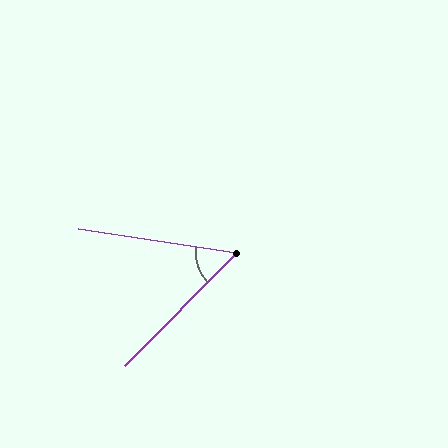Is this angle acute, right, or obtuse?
It is acute.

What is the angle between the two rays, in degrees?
Approximately 54 degrees.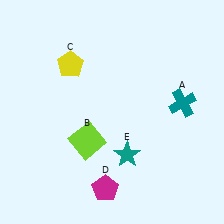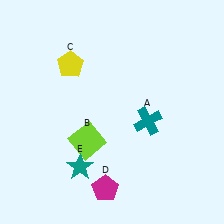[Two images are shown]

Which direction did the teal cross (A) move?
The teal cross (A) moved left.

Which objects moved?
The objects that moved are: the teal cross (A), the teal star (E).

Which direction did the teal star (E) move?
The teal star (E) moved left.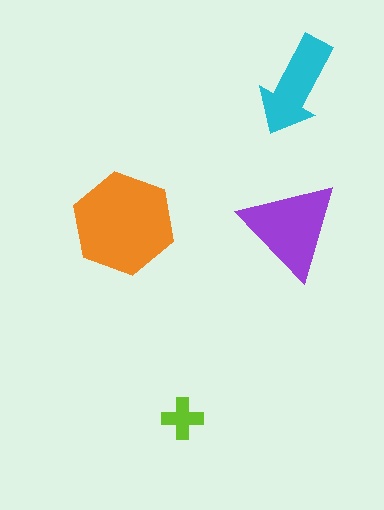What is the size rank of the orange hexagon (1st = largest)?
1st.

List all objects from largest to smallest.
The orange hexagon, the purple triangle, the cyan arrow, the lime cross.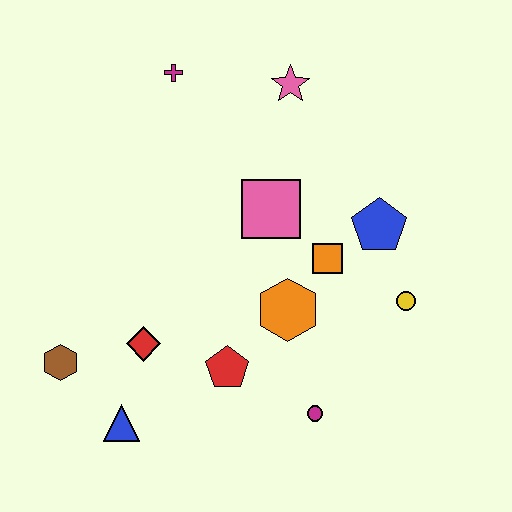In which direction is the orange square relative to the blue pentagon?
The orange square is to the left of the blue pentagon.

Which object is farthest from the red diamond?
The pink star is farthest from the red diamond.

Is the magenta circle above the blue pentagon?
No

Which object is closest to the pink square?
The orange square is closest to the pink square.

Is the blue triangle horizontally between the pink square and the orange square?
No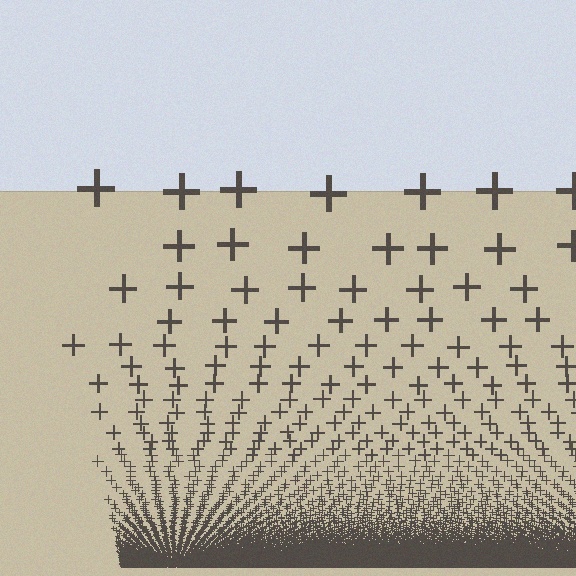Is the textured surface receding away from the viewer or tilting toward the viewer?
The surface appears to tilt toward the viewer. Texture elements get larger and sparser toward the top.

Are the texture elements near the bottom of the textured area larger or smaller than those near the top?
Smaller. The gradient is inverted — elements near the bottom are smaller and denser.